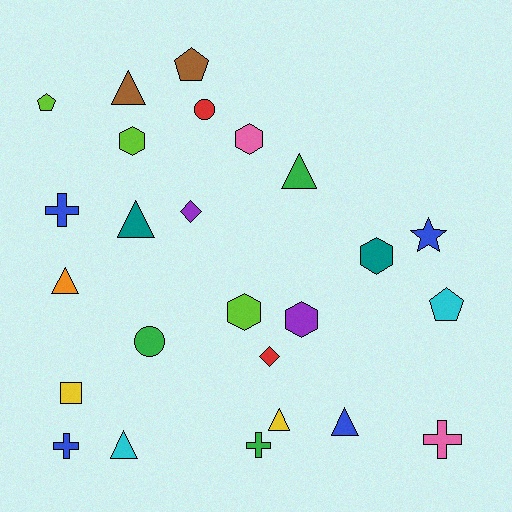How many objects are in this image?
There are 25 objects.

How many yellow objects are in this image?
There are 2 yellow objects.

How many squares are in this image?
There is 1 square.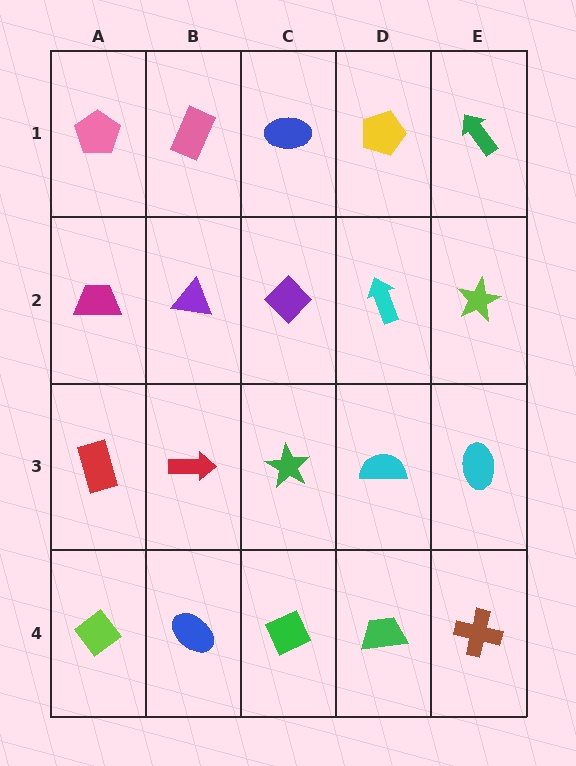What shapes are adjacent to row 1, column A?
A magenta trapezoid (row 2, column A), a pink rectangle (row 1, column B).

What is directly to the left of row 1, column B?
A pink pentagon.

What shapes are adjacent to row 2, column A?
A pink pentagon (row 1, column A), a red rectangle (row 3, column A), a purple triangle (row 2, column B).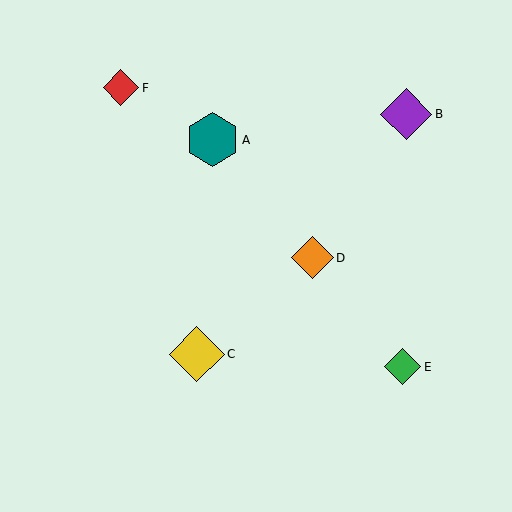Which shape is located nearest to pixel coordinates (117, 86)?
The red diamond (labeled F) at (121, 88) is nearest to that location.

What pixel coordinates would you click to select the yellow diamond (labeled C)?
Click at (197, 354) to select the yellow diamond C.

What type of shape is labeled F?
Shape F is a red diamond.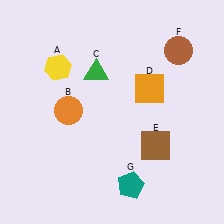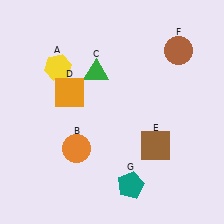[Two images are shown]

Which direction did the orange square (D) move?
The orange square (D) moved left.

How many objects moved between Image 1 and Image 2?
2 objects moved between the two images.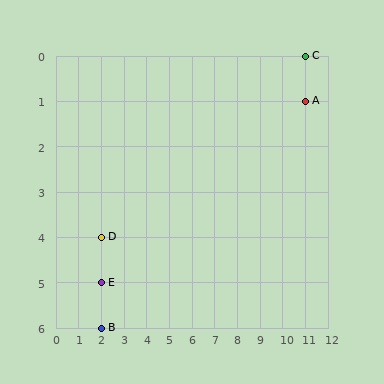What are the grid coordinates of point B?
Point B is at grid coordinates (2, 6).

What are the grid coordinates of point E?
Point E is at grid coordinates (2, 5).